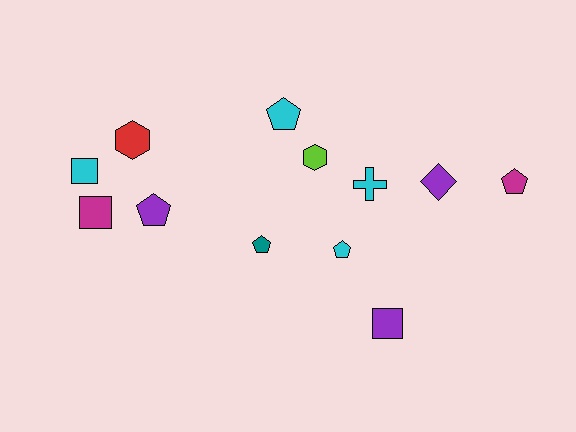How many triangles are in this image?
There are no triangles.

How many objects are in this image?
There are 12 objects.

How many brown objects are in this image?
There are no brown objects.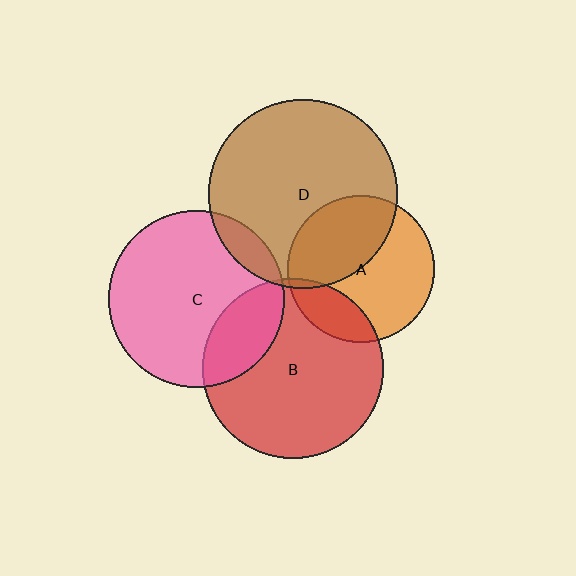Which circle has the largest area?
Circle D (brown).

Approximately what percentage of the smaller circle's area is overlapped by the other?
Approximately 40%.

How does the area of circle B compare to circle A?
Approximately 1.5 times.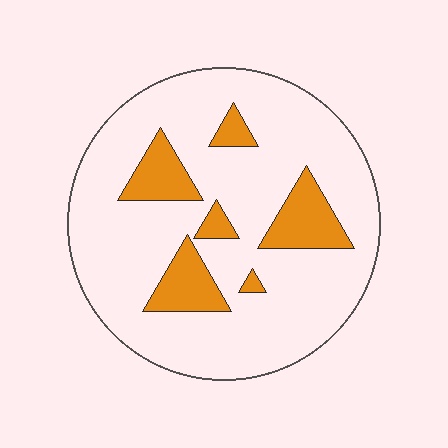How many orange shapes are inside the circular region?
6.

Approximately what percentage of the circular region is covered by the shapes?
Approximately 15%.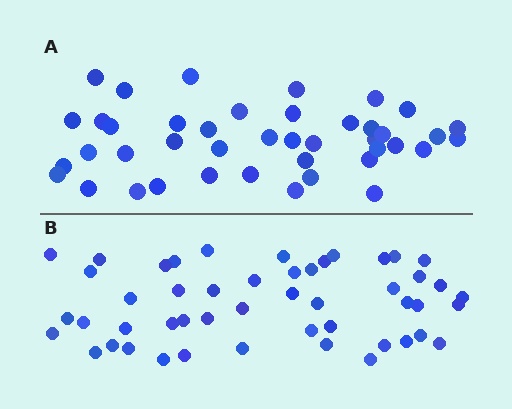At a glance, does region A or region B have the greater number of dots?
Region B (the bottom region) has more dots.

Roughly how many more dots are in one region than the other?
Region B has roughly 8 or so more dots than region A.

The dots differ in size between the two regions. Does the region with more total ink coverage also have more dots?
No. Region A has more total ink coverage because its dots are larger, but region B actually contains more individual dots. Total area can be misleading — the number of items is what matters here.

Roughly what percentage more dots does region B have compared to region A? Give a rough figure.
About 15% more.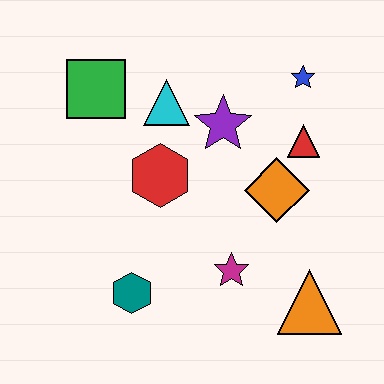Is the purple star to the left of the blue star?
Yes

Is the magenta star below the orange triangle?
No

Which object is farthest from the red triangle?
The teal hexagon is farthest from the red triangle.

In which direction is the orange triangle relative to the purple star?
The orange triangle is below the purple star.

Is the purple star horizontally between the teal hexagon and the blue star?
Yes